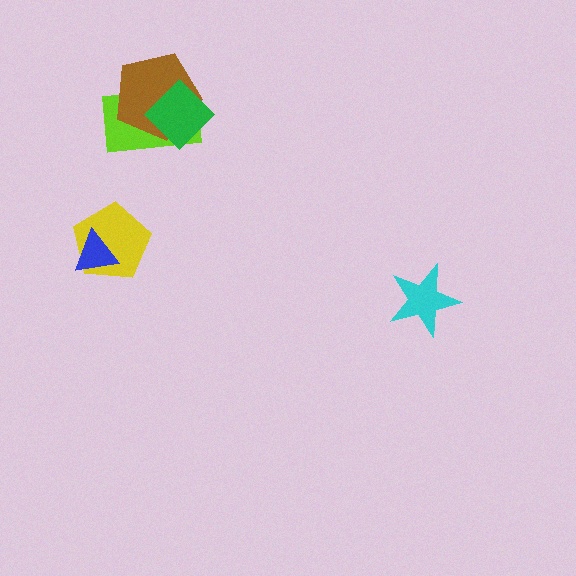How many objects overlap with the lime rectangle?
2 objects overlap with the lime rectangle.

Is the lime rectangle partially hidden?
Yes, it is partially covered by another shape.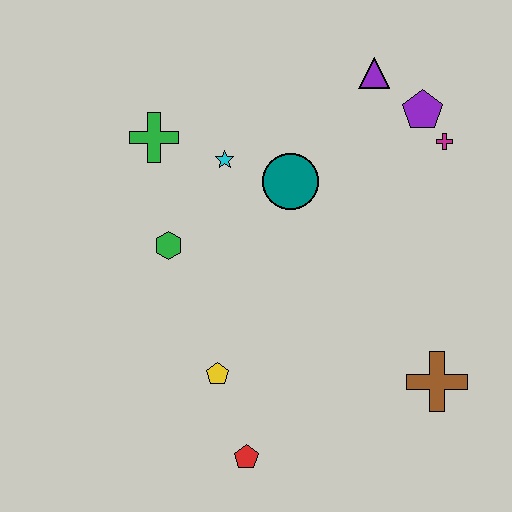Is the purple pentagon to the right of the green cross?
Yes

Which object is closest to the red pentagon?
The yellow pentagon is closest to the red pentagon.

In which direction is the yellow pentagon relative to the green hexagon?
The yellow pentagon is below the green hexagon.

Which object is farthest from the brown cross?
The green cross is farthest from the brown cross.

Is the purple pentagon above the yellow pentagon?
Yes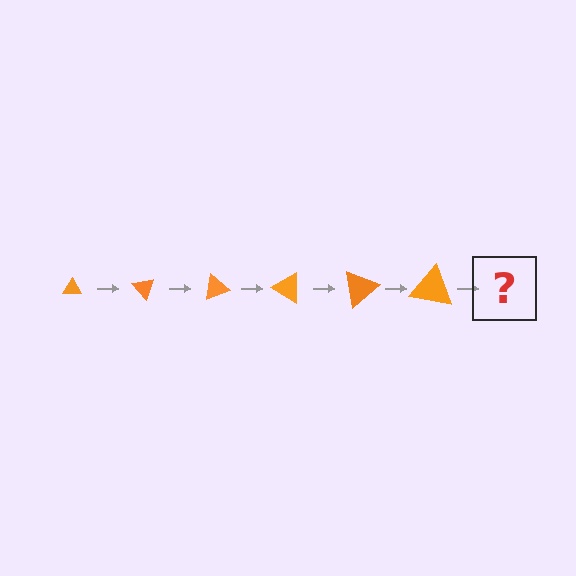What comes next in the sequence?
The next element should be a triangle, larger than the previous one and rotated 300 degrees from the start.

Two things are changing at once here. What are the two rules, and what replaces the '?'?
The two rules are that the triangle grows larger each step and it rotates 50 degrees each step. The '?' should be a triangle, larger than the previous one and rotated 300 degrees from the start.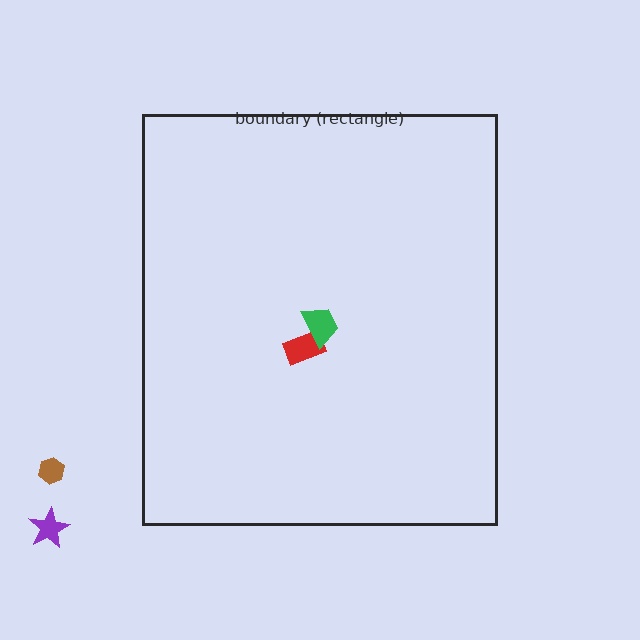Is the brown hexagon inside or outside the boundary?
Outside.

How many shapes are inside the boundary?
2 inside, 2 outside.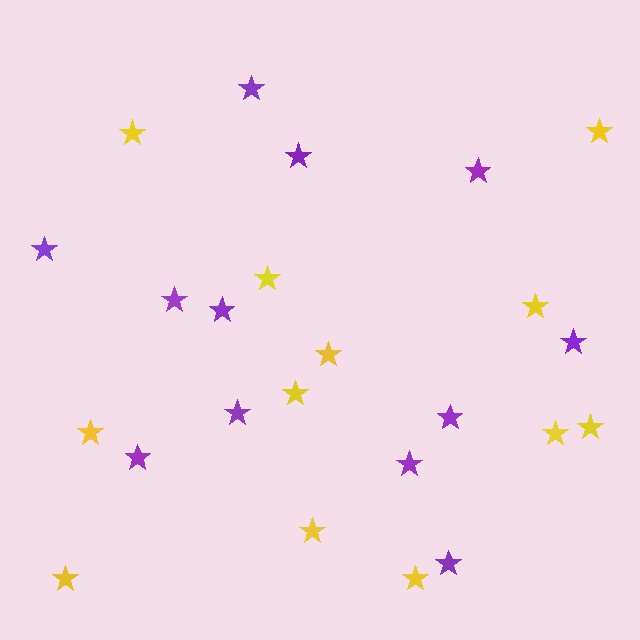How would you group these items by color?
There are 2 groups: one group of purple stars (12) and one group of yellow stars (12).